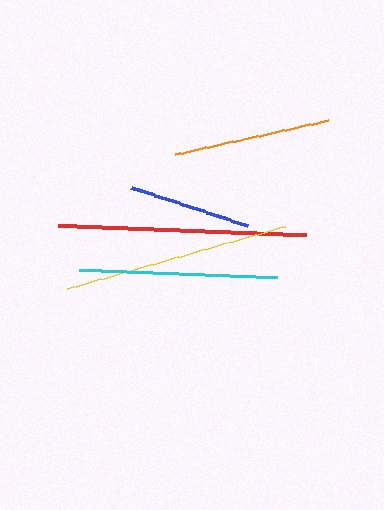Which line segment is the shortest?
The blue line is the shortest at approximately 123 pixels.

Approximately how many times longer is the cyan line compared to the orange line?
The cyan line is approximately 1.3 times the length of the orange line.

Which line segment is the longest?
The red line is the longest at approximately 248 pixels.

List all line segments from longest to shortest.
From longest to shortest: red, yellow, cyan, orange, blue.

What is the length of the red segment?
The red segment is approximately 248 pixels long.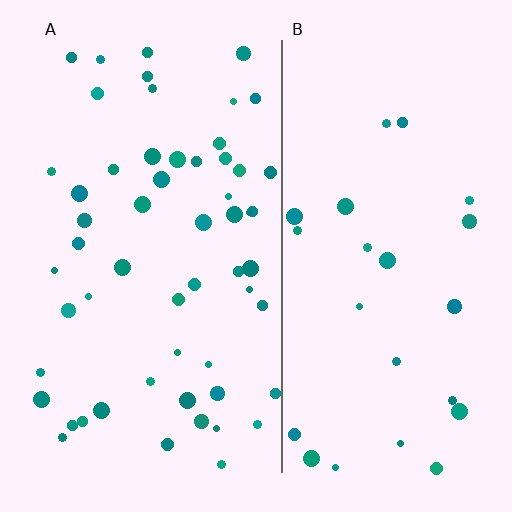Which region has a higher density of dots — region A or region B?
A (the left).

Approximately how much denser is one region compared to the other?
Approximately 2.3× — region A over region B.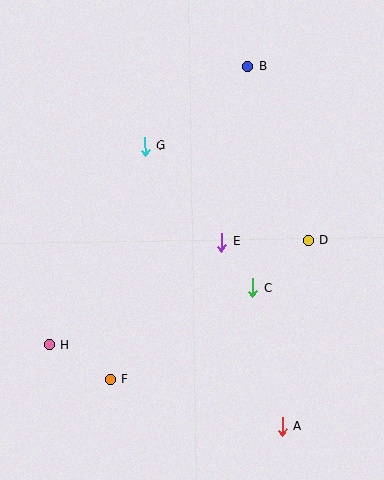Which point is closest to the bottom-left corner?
Point H is closest to the bottom-left corner.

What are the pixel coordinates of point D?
Point D is at (308, 240).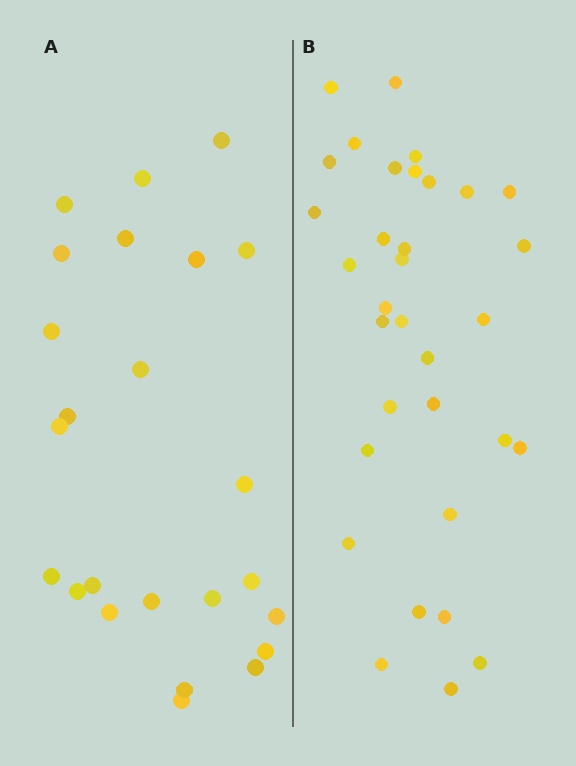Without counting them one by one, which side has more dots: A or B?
Region B (the right region) has more dots.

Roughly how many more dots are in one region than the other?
Region B has roughly 8 or so more dots than region A.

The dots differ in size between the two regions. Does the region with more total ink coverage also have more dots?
No. Region A has more total ink coverage because its dots are larger, but region B actually contains more individual dots. Total area can be misleading — the number of items is what matters here.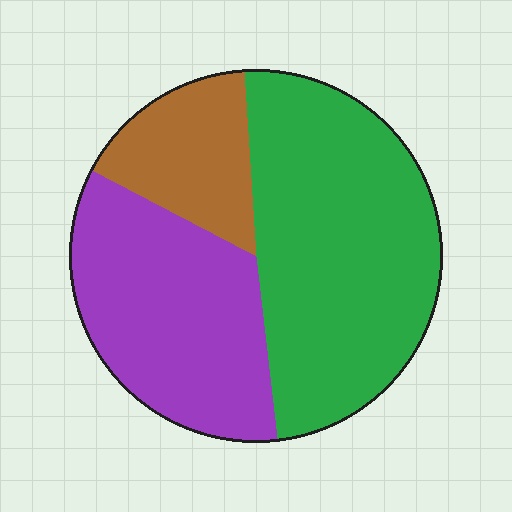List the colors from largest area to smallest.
From largest to smallest: green, purple, brown.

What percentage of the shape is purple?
Purple covers around 35% of the shape.